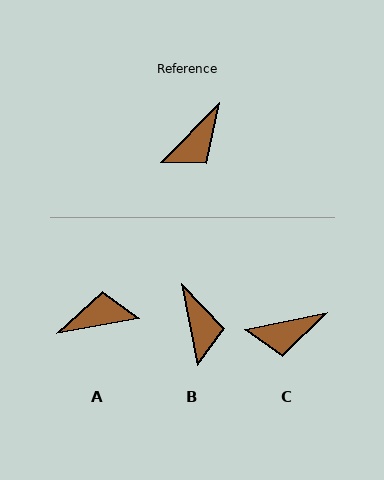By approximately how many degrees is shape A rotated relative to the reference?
Approximately 145 degrees counter-clockwise.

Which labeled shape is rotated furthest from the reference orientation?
A, about 145 degrees away.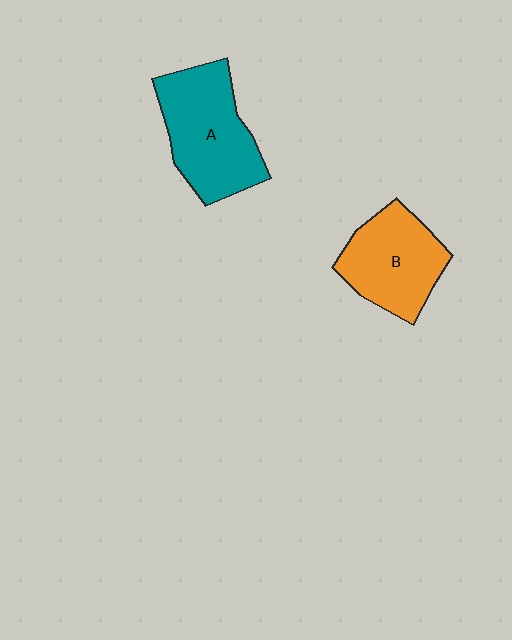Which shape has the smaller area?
Shape B (orange).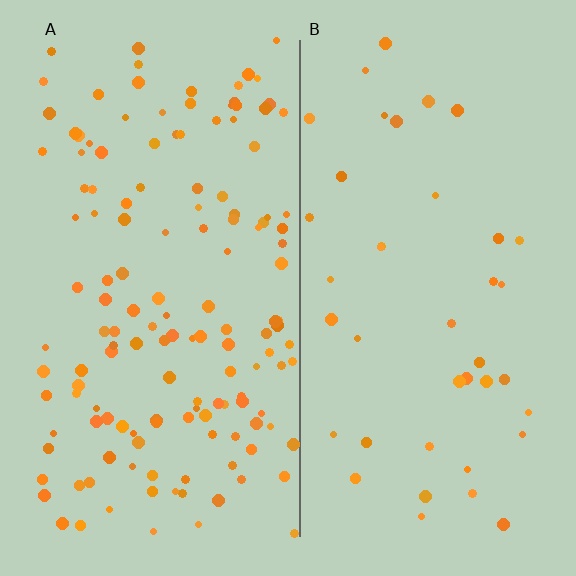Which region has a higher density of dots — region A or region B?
A (the left).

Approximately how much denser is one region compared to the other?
Approximately 3.5× — region A over region B.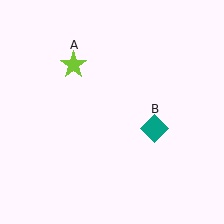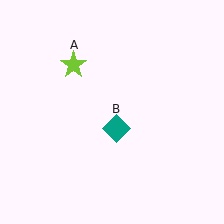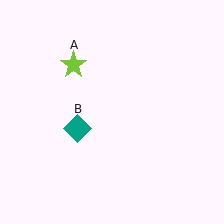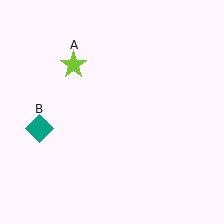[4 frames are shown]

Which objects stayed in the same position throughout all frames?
Lime star (object A) remained stationary.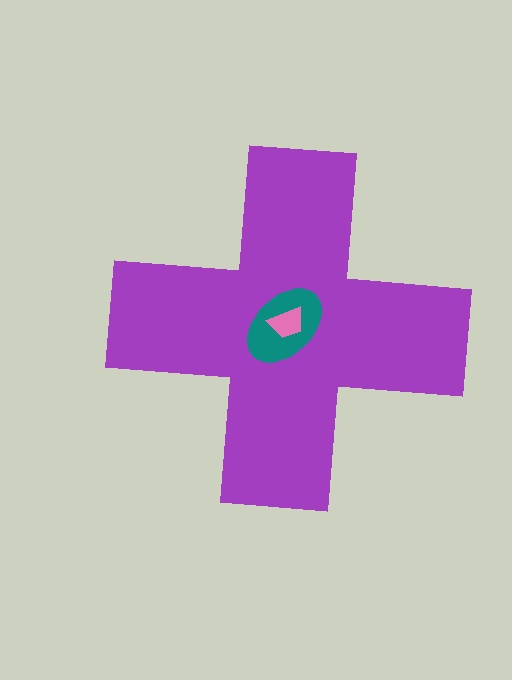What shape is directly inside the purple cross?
The teal ellipse.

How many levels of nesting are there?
3.